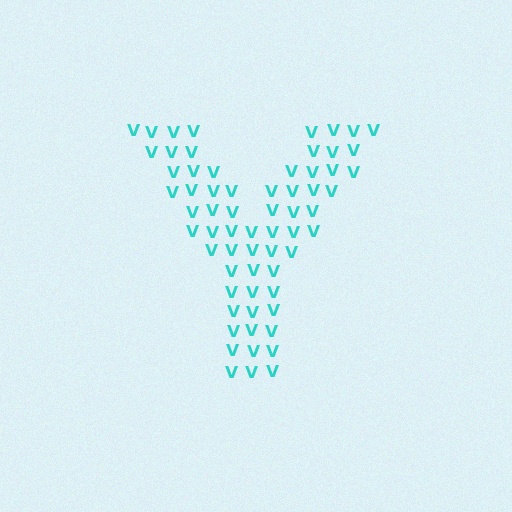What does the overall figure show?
The overall figure shows the letter Y.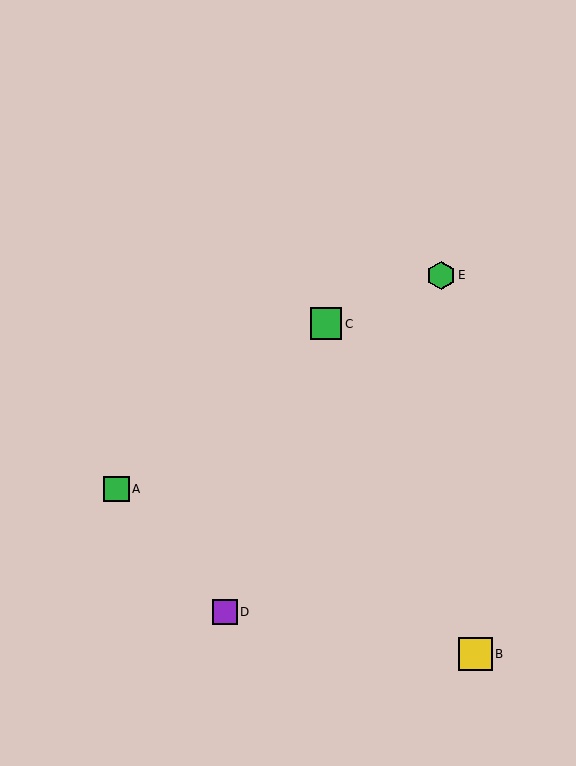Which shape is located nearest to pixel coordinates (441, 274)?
The green hexagon (labeled E) at (441, 275) is nearest to that location.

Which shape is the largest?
The yellow square (labeled B) is the largest.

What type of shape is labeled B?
Shape B is a yellow square.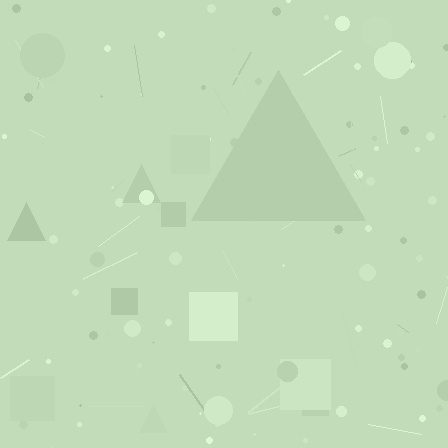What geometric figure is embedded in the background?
A triangle is embedded in the background.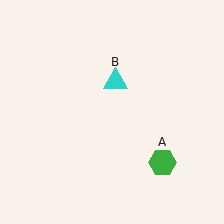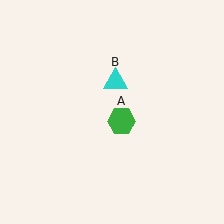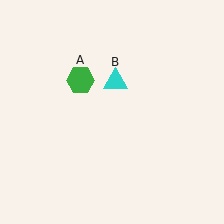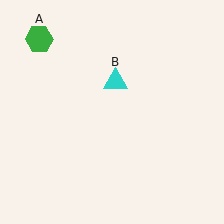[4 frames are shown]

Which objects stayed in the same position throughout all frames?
Cyan triangle (object B) remained stationary.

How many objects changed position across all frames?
1 object changed position: green hexagon (object A).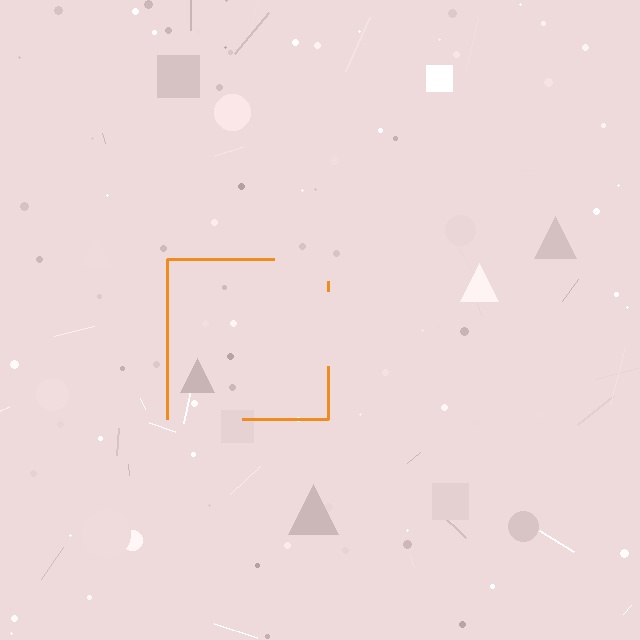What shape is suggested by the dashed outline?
The dashed outline suggests a square.